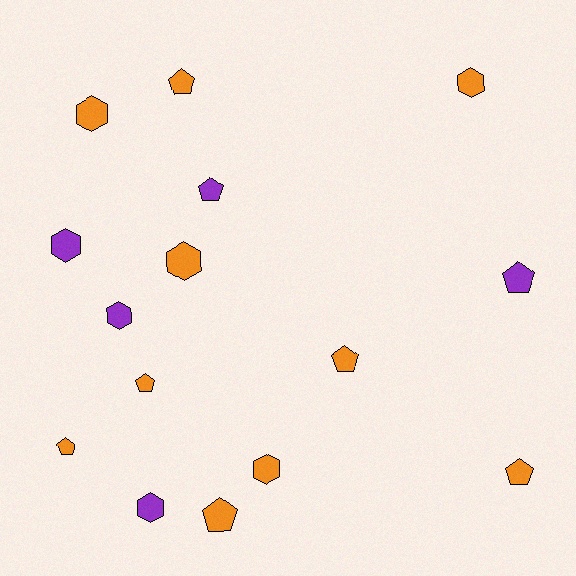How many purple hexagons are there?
There are 3 purple hexagons.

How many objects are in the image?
There are 15 objects.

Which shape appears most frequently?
Pentagon, with 8 objects.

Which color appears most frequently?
Orange, with 10 objects.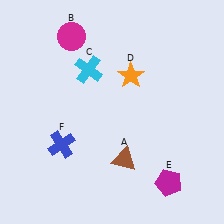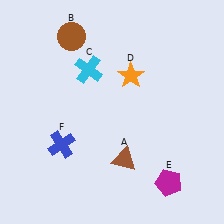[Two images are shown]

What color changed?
The circle (B) changed from magenta in Image 1 to brown in Image 2.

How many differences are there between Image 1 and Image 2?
There is 1 difference between the two images.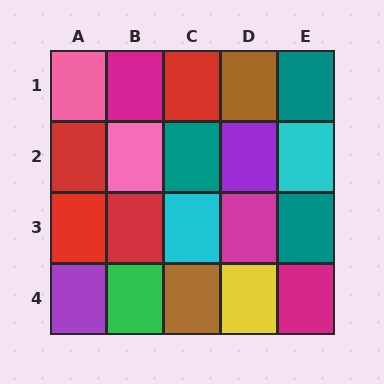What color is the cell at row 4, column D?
Yellow.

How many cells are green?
1 cell is green.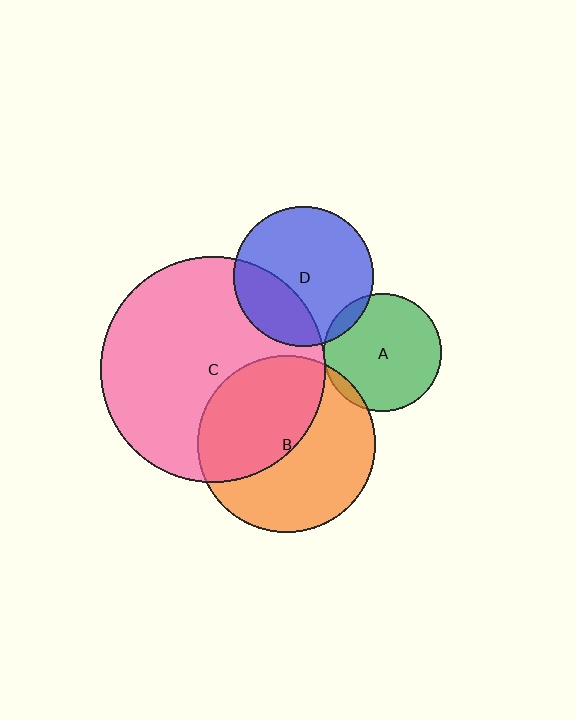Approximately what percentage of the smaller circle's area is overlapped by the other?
Approximately 10%.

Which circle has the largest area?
Circle C (pink).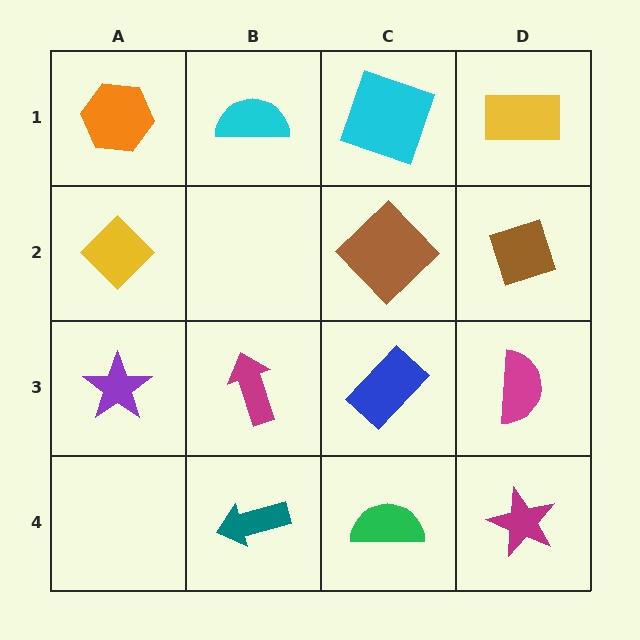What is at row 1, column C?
A cyan square.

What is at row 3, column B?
A magenta arrow.